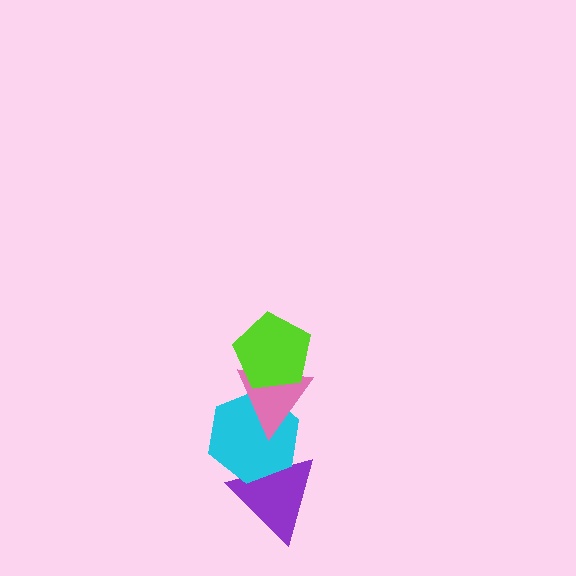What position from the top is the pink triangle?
The pink triangle is 2nd from the top.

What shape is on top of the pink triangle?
The lime pentagon is on top of the pink triangle.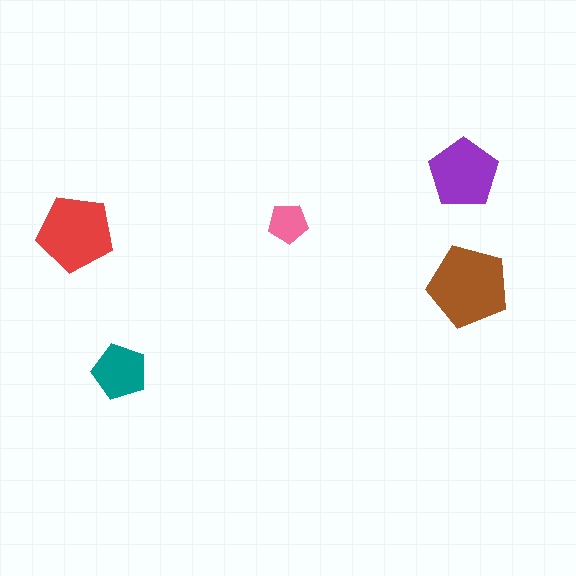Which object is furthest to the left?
The red pentagon is leftmost.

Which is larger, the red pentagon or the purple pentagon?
The red one.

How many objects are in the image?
There are 5 objects in the image.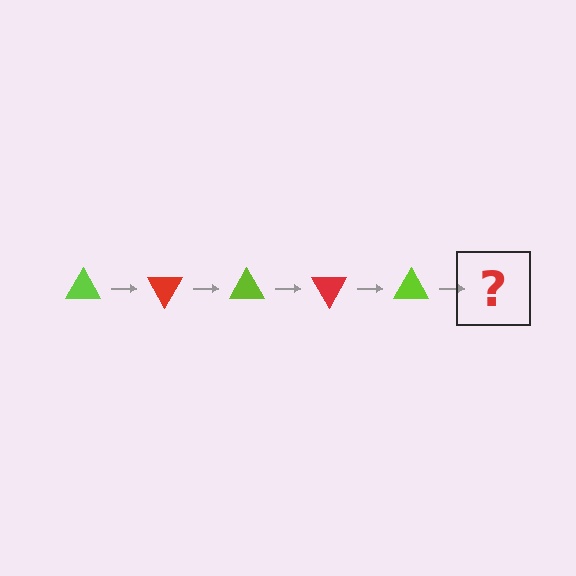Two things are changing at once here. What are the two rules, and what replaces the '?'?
The two rules are that it rotates 60 degrees each step and the color cycles through lime and red. The '?' should be a red triangle, rotated 300 degrees from the start.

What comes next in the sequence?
The next element should be a red triangle, rotated 300 degrees from the start.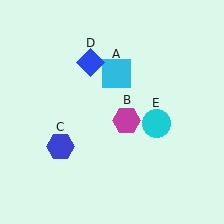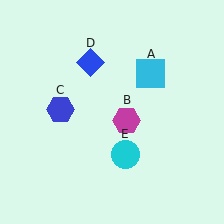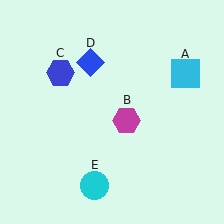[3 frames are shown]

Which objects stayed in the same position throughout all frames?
Magenta hexagon (object B) and blue diamond (object D) remained stationary.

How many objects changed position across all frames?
3 objects changed position: cyan square (object A), blue hexagon (object C), cyan circle (object E).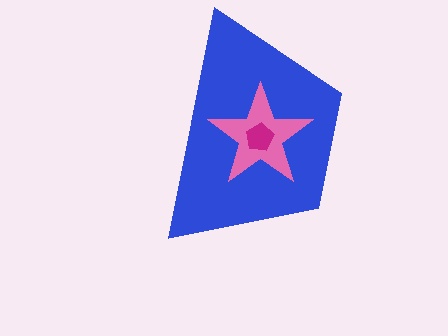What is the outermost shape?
The blue trapezoid.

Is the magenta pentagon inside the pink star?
Yes.